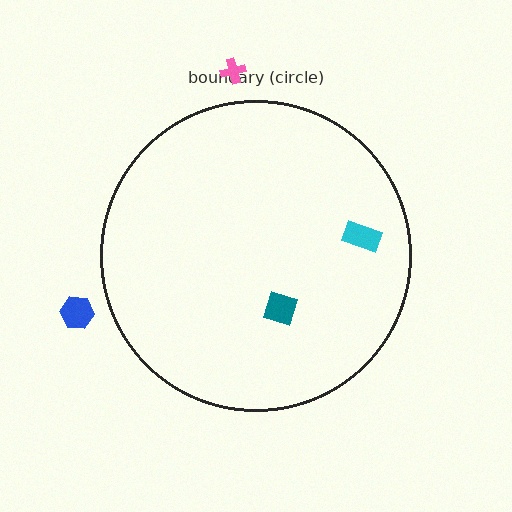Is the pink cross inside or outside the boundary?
Outside.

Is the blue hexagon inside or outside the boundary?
Outside.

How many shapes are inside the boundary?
2 inside, 2 outside.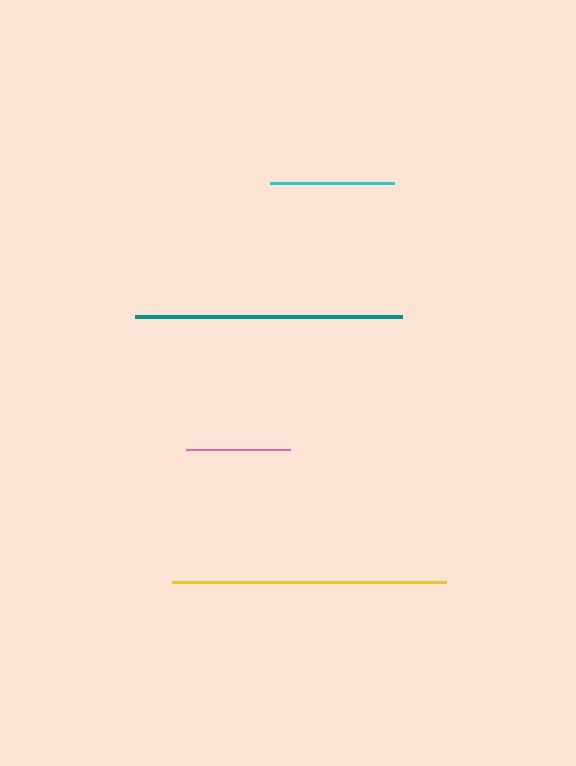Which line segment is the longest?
The yellow line is the longest at approximately 274 pixels.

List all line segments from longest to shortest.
From longest to shortest: yellow, teal, cyan, pink.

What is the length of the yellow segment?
The yellow segment is approximately 274 pixels long.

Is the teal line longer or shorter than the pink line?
The teal line is longer than the pink line.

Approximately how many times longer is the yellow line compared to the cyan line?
The yellow line is approximately 2.2 times the length of the cyan line.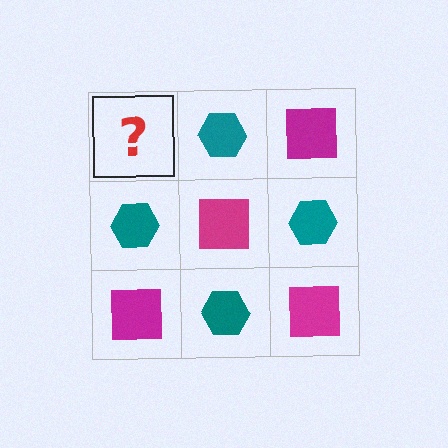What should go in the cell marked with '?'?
The missing cell should contain a magenta square.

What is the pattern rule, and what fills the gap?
The rule is that it alternates magenta square and teal hexagon in a checkerboard pattern. The gap should be filled with a magenta square.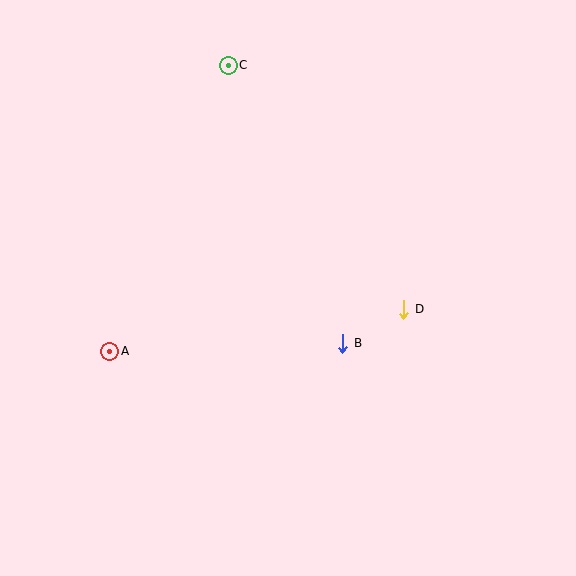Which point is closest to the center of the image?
Point B at (343, 343) is closest to the center.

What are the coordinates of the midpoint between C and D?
The midpoint between C and D is at (316, 187).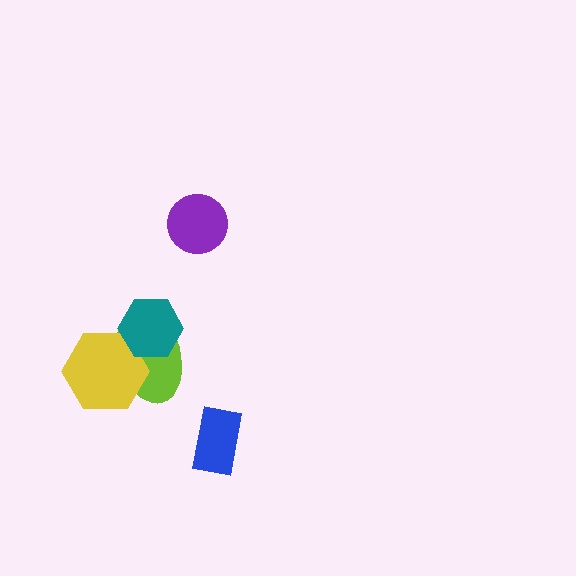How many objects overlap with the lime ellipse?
2 objects overlap with the lime ellipse.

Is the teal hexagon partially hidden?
No, no other shape covers it.